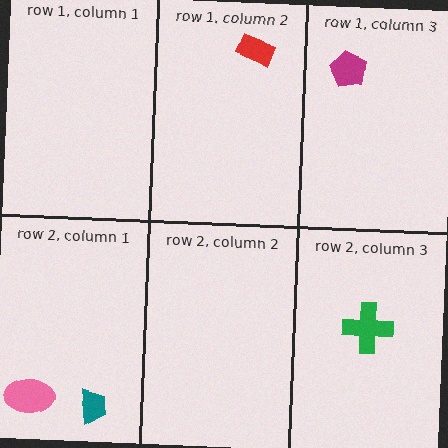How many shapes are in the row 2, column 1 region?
2.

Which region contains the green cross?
The row 2, column 3 region.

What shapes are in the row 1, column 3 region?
The magenta pentagon.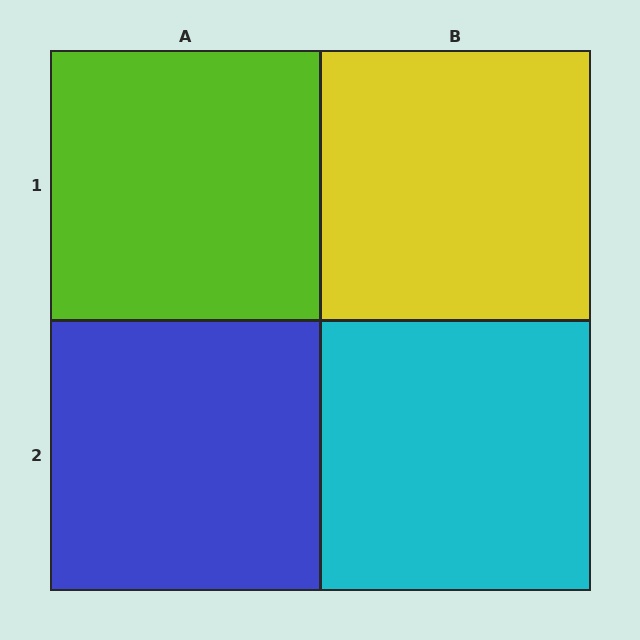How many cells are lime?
1 cell is lime.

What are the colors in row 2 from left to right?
Blue, cyan.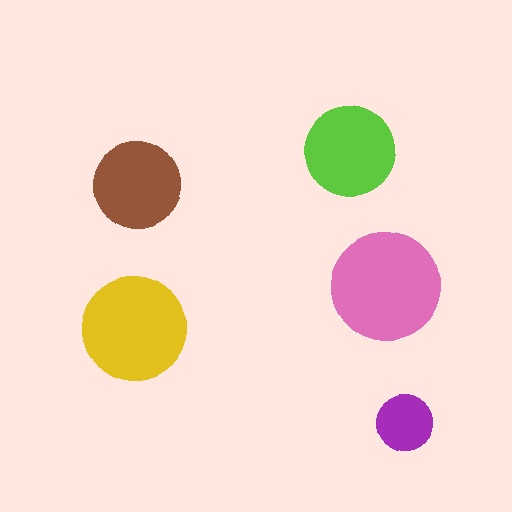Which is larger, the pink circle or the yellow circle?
The pink one.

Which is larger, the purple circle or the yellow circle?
The yellow one.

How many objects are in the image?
There are 5 objects in the image.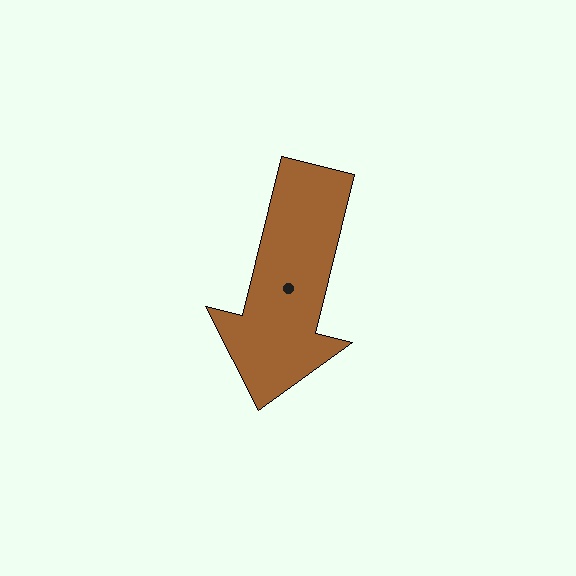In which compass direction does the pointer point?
South.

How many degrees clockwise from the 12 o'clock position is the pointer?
Approximately 194 degrees.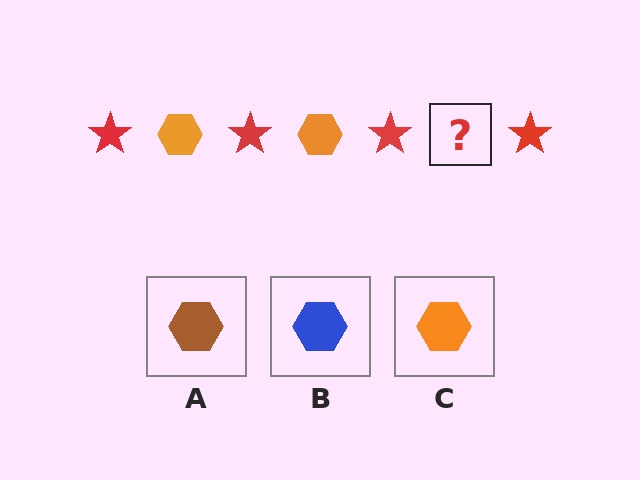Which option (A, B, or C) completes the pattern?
C.